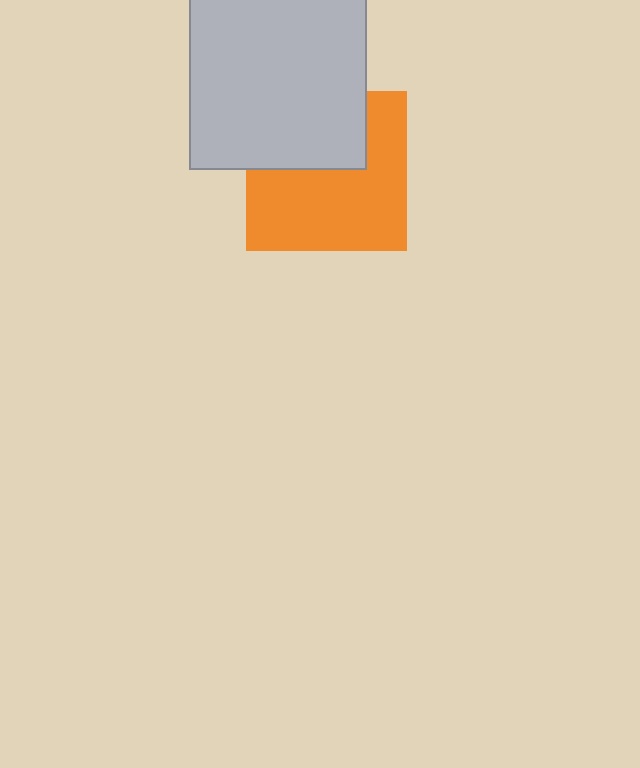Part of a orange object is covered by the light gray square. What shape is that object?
It is a square.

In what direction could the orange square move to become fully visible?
The orange square could move down. That would shift it out from behind the light gray square entirely.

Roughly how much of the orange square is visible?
About half of it is visible (roughly 63%).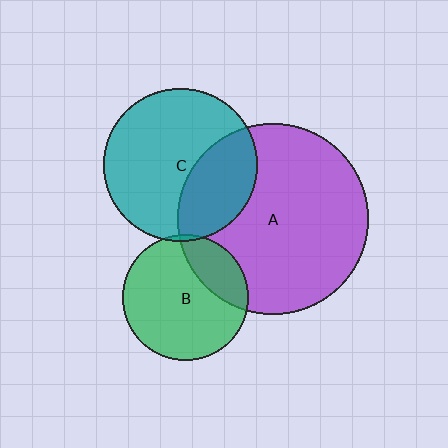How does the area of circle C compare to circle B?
Approximately 1.5 times.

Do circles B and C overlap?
Yes.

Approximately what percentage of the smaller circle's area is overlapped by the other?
Approximately 5%.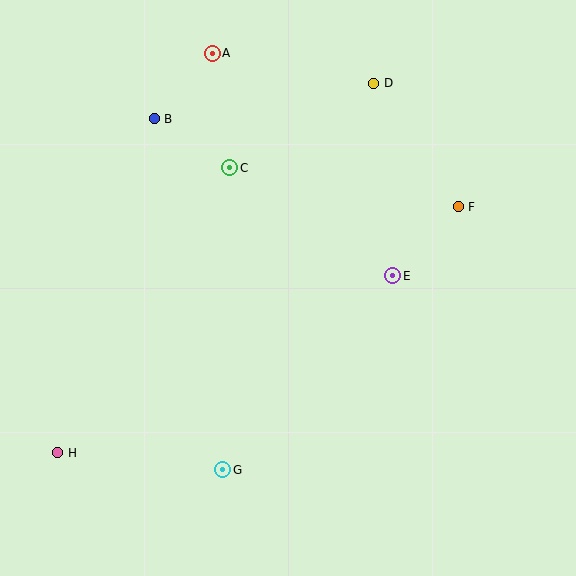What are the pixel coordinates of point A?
Point A is at (212, 53).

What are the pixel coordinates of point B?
Point B is at (154, 119).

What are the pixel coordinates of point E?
Point E is at (393, 276).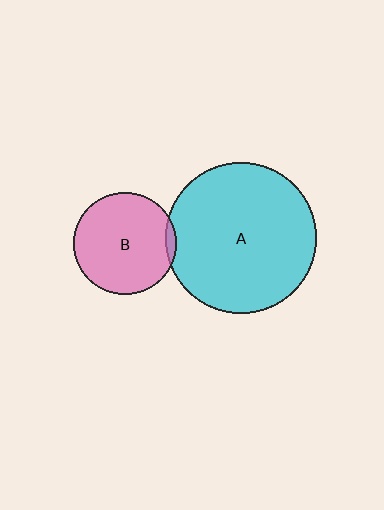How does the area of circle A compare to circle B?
Approximately 2.2 times.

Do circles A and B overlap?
Yes.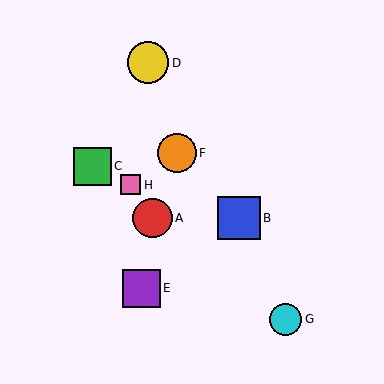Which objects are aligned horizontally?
Objects A, B are aligned horizontally.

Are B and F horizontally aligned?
No, B is at y≈218 and F is at y≈153.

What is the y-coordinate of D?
Object D is at y≈63.